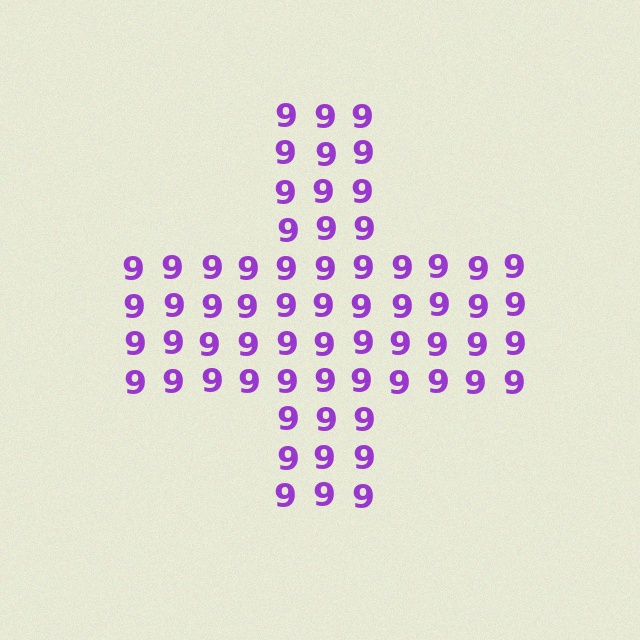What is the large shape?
The large shape is a cross.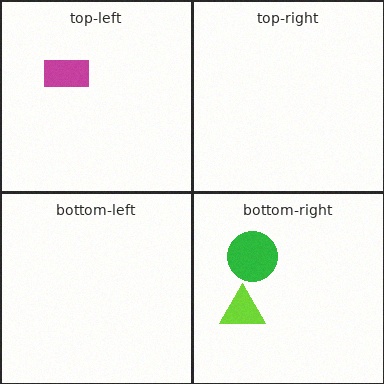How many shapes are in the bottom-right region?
2.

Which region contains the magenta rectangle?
The top-left region.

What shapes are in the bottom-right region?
The green circle, the lime triangle.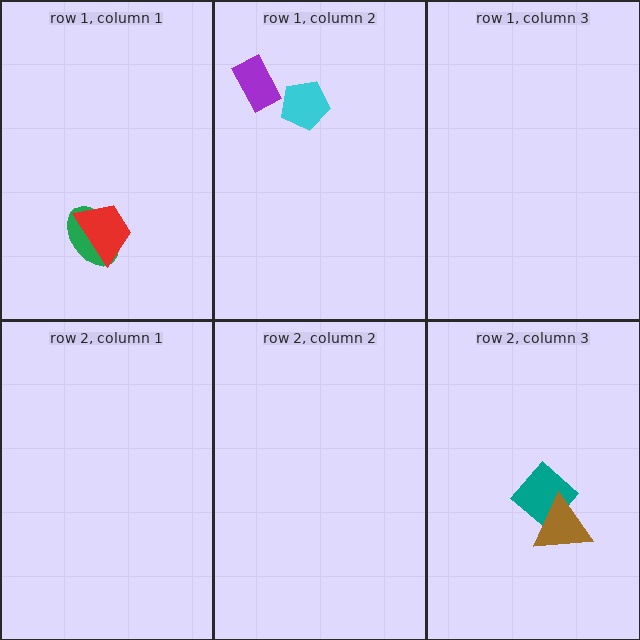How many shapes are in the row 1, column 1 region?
2.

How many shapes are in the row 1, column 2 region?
2.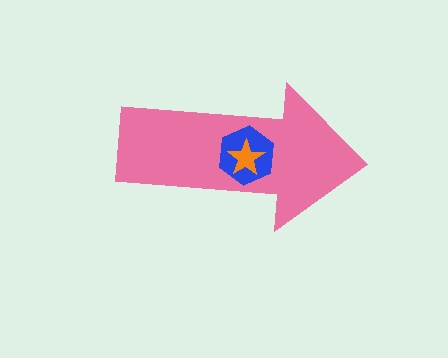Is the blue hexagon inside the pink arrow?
Yes.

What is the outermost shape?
The pink arrow.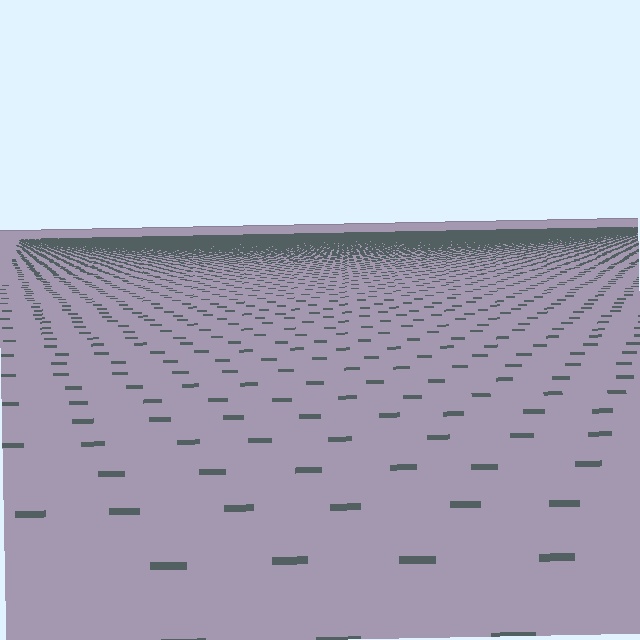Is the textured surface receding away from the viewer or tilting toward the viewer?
The surface is receding away from the viewer. Texture elements get smaller and denser toward the top.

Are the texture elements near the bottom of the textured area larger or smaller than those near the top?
Larger. Near the bottom, elements are closer to the viewer and appear at a bigger on-screen size.